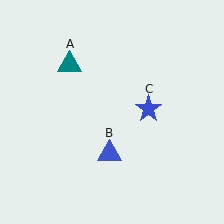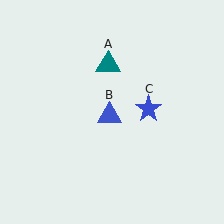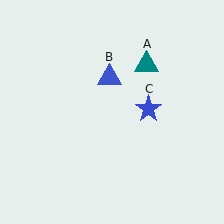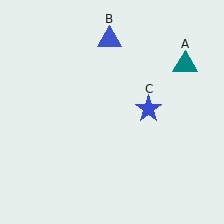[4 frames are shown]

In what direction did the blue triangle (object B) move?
The blue triangle (object B) moved up.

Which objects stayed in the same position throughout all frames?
Blue star (object C) remained stationary.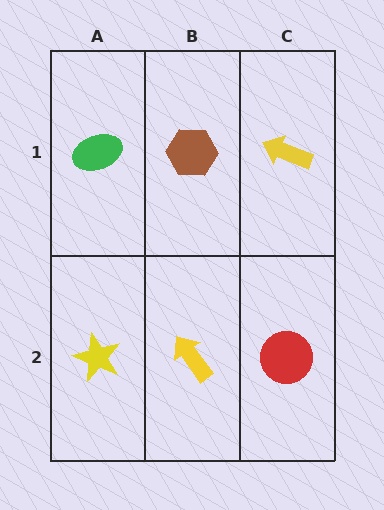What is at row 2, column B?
A yellow arrow.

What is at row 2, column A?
A yellow star.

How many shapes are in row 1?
3 shapes.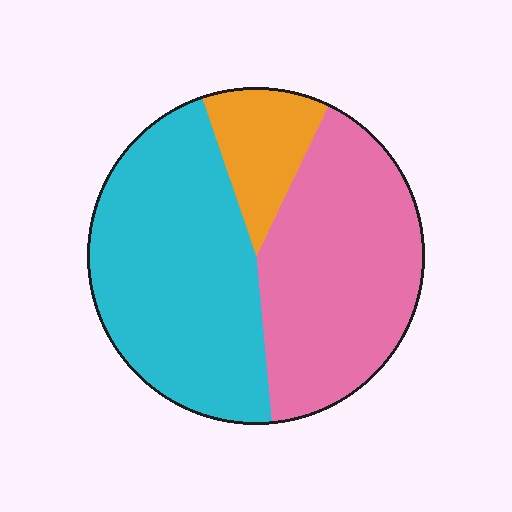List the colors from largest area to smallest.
From largest to smallest: cyan, pink, orange.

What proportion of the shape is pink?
Pink covers about 40% of the shape.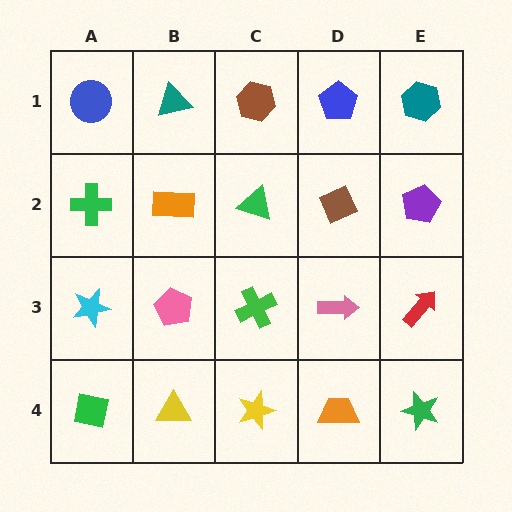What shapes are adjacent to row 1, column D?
A brown diamond (row 2, column D), a brown hexagon (row 1, column C), a teal hexagon (row 1, column E).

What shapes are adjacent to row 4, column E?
A red arrow (row 3, column E), an orange trapezoid (row 4, column D).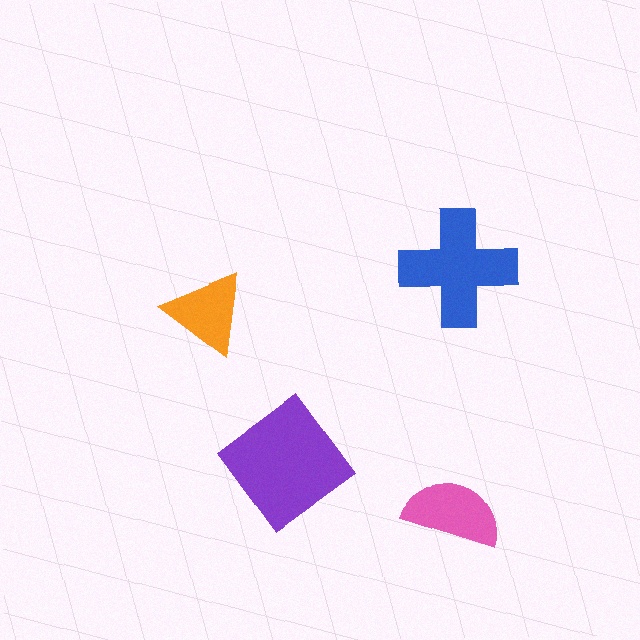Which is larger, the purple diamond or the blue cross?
The purple diamond.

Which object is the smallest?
The orange triangle.